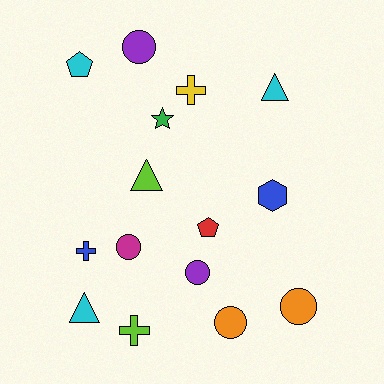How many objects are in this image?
There are 15 objects.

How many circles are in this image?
There are 5 circles.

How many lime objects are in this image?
There are 2 lime objects.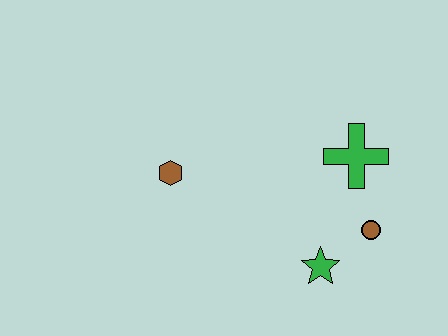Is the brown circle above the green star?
Yes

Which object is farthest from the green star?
The brown hexagon is farthest from the green star.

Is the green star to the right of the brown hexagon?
Yes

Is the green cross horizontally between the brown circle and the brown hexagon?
Yes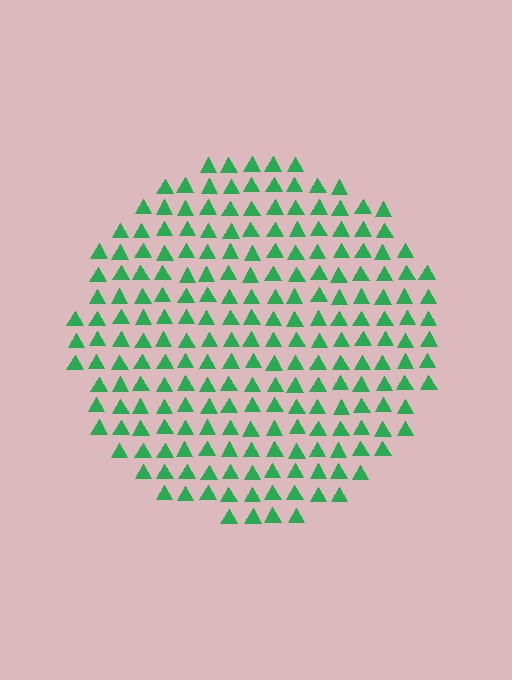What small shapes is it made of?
It is made of small triangles.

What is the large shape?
The large shape is a circle.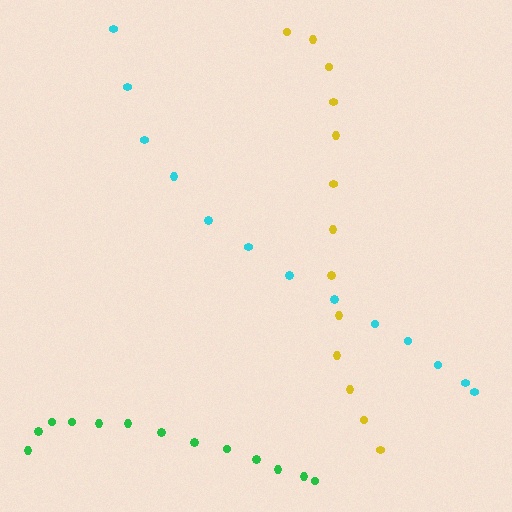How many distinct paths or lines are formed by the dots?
There are 3 distinct paths.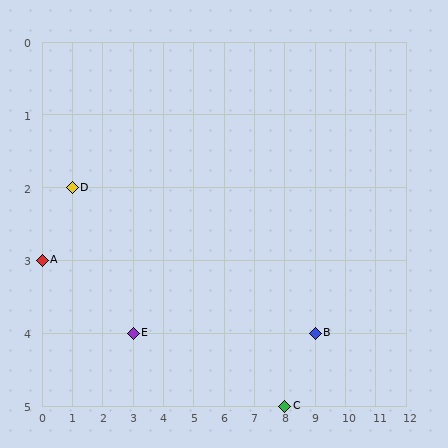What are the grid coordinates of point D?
Point D is at grid coordinates (1, 2).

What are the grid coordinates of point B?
Point B is at grid coordinates (9, 4).